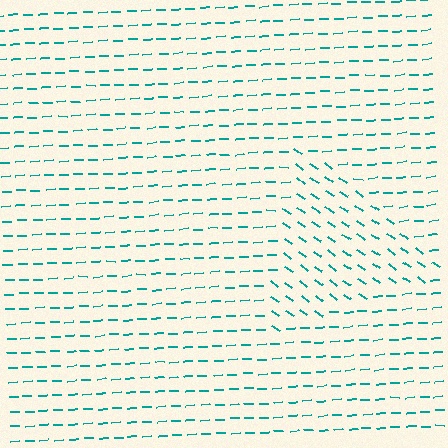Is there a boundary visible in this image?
Yes, there is a texture boundary formed by a change in line orientation.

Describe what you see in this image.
The image is filled with small teal line segments. A triangle region in the image has lines oriented differently from the surrounding lines, creating a visible texture boundary.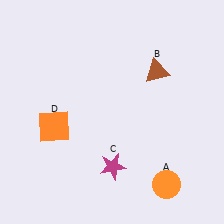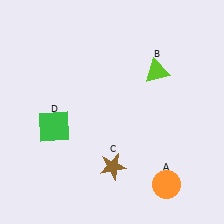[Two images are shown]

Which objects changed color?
B changed from brown to lime. C changed from magenta to brown. D changed from orange to green.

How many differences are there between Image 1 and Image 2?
There are 3 differences between the two images.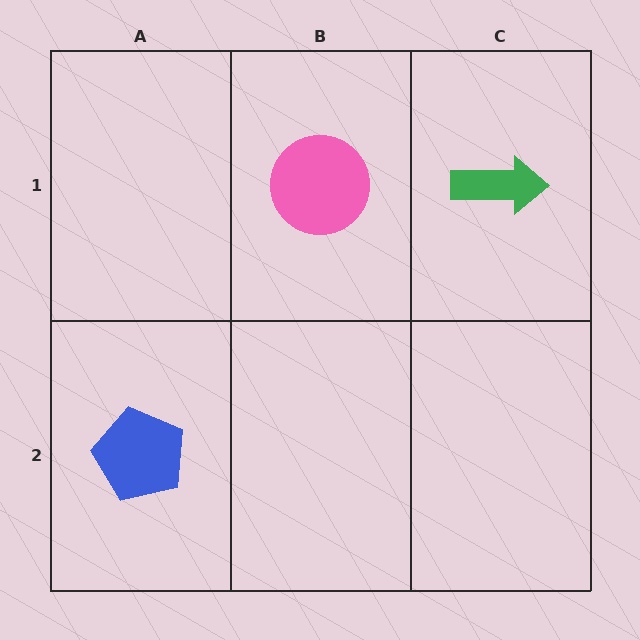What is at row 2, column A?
A blue pentagon.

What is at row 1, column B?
A pink circle.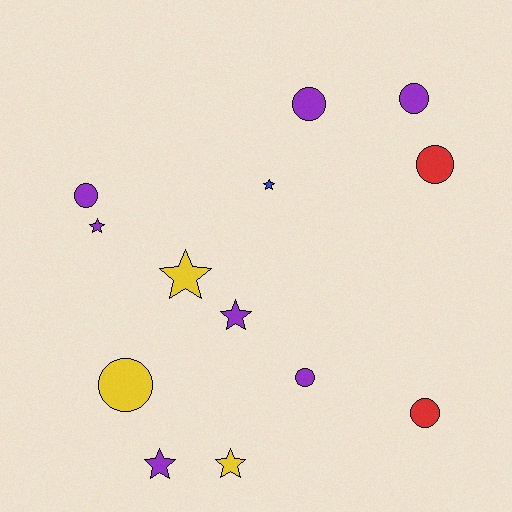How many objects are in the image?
There are 13 objects.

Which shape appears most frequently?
Circle, with 7 objects.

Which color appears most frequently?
Purple, with 7 objects.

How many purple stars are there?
There are 3 purple stars.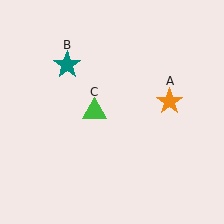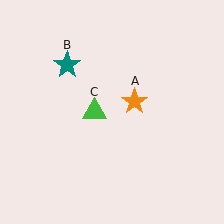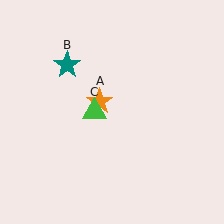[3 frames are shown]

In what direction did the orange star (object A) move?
The orange star (object A) moved left.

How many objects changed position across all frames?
1 object changed position: orange star (object A).